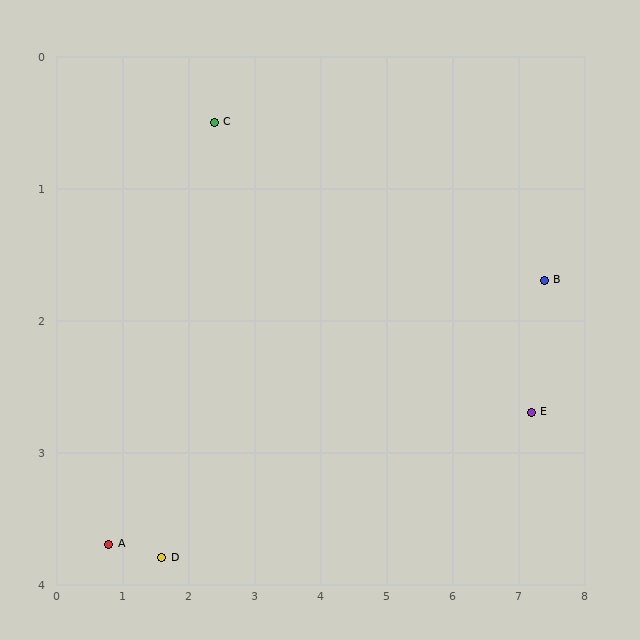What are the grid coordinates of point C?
Point C is at approximately (2.4, 0.5).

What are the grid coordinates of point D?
Point D is at approximately (1.6, 3.8).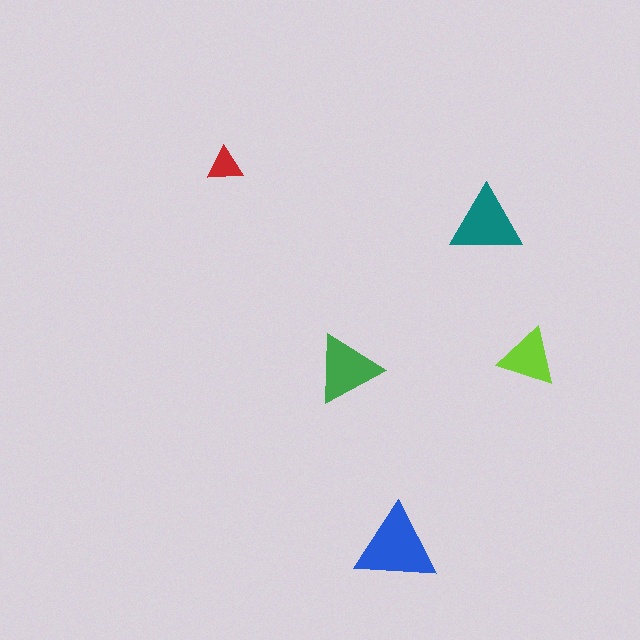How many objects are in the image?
There are 5 objects in the image.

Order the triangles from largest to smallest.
the blue one, the teal one, the green one, the lime one, the red one.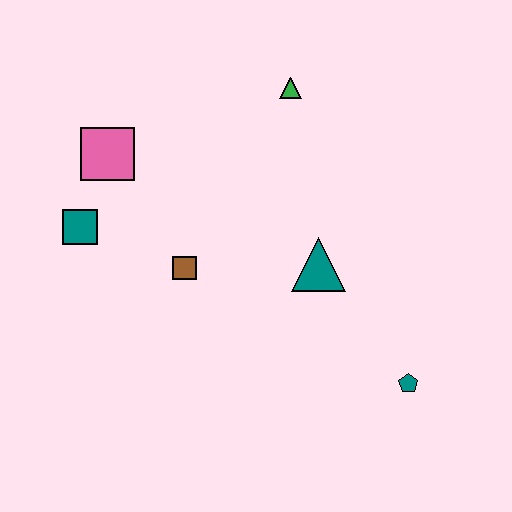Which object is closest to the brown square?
The teal square is closest to the brown square.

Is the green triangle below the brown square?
No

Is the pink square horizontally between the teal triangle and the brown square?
No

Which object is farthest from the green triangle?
The teal pentagon is farthest from the green triangle.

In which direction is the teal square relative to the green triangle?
The teal square is to the left of the green triangle.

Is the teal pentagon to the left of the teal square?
No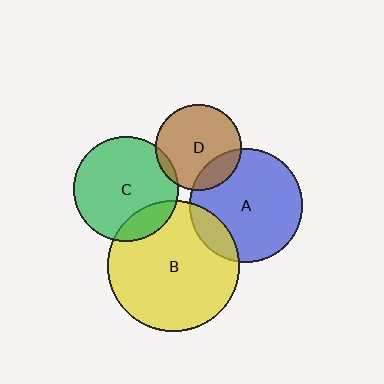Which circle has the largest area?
Circle B (yellow).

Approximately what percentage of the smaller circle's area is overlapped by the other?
Approximately 15%.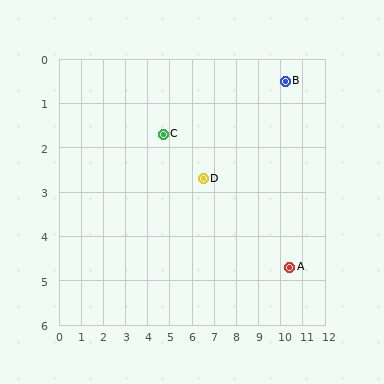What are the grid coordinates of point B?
Point B is at approximately (10.2, 0.5).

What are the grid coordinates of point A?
Point A is at approximately (10.4, 4.7).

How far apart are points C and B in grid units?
Points C and B are about 5.6 grid units apart.